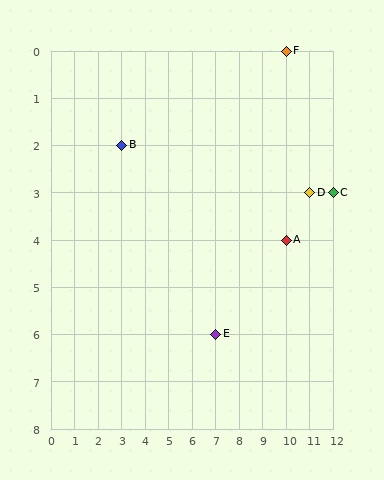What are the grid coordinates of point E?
Point E is at grid coordinates (7, 6).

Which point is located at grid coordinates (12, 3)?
Point C is at (12, 3).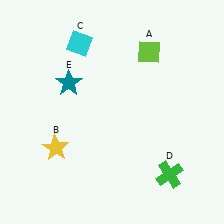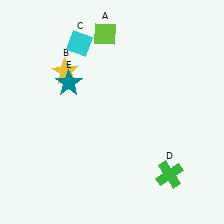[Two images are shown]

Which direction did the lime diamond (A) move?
The lime diamond (A) moved left.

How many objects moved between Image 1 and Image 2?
2 objects moved between the two images.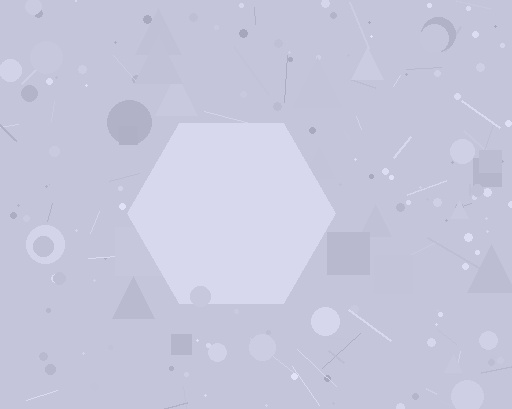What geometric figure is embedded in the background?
A hexagon is embedded in the background.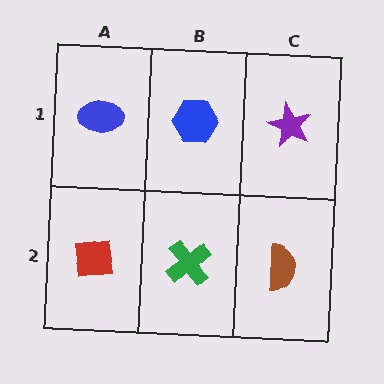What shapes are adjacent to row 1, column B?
A green cross (row 2, column B), a blue ellipse (row 1, column A), a purple star (row 1, column C).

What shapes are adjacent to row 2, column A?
A blue ellipse (row 1, column A), a green cross (row 2, column B).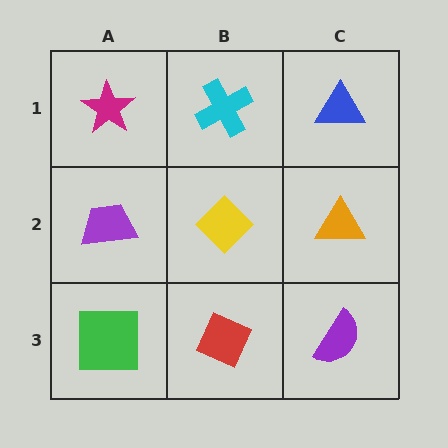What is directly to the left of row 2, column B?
A purple trapezoid.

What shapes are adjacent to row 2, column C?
A blue triangle (row 1, column C), a purple semicircle (row 3, column C), a yellow diamond (row 2, column B).